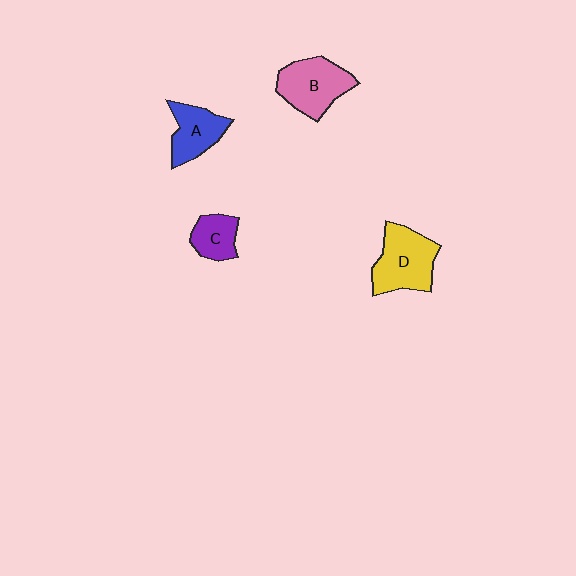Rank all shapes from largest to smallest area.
From largest to smallest: D (yellow), B (pink), A (blue), C (purple).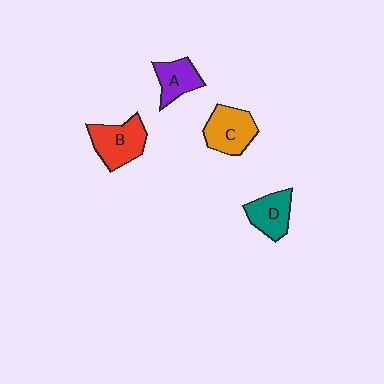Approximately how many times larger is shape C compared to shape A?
Approximately 1.4 times.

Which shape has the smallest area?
Shape A (purple).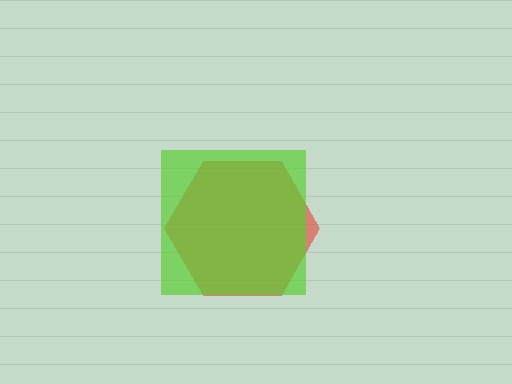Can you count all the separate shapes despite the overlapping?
Yes, there are 2 separate shapes.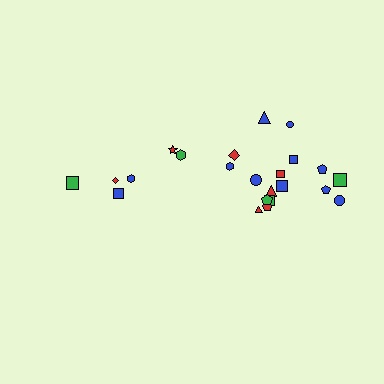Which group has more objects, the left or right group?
The right group.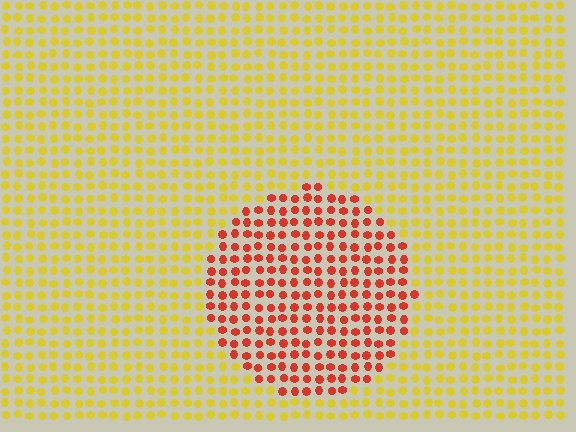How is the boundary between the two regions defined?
The boundary is defined purely by a slight shift in hue (about 51 degrees). Spacing, size, and orientation are identical on both sides.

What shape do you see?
I see a circle.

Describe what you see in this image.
The image is filled with small yellow elements in a uniform arrangement. A circle-shaped region is visible where the elements are tinted to a slightly different hue, forming a subtle color boundary.